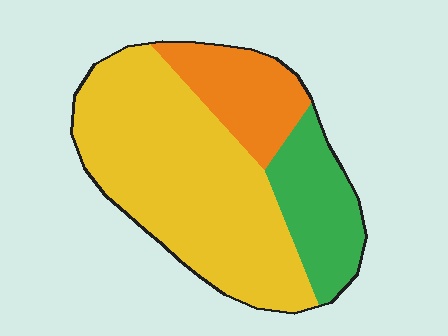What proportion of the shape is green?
Green covers around 20% of the shape.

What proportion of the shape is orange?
Orange covers around 20% of the shape.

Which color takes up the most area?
Yellow, at roughly 60%.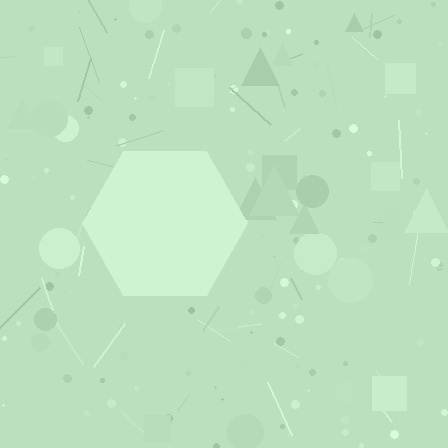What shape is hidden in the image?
A hexagon is hidden in the image.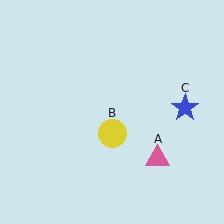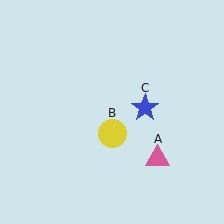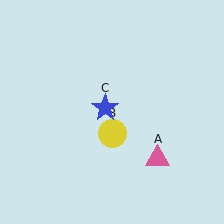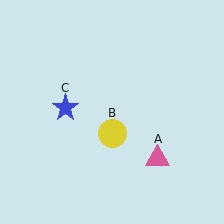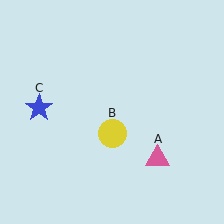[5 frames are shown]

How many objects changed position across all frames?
1 object changed position: blue star (object C).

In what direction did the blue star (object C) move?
The blue star (object C) moved left.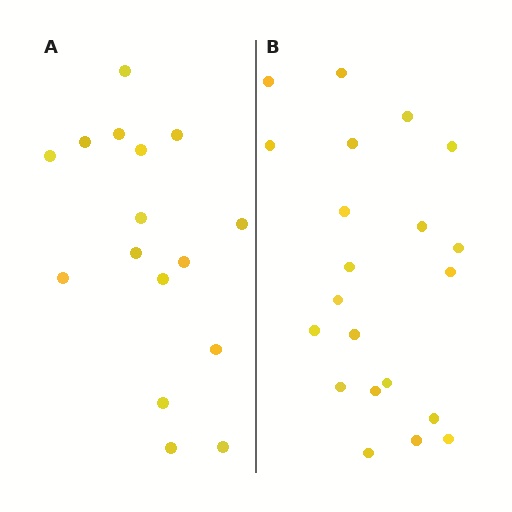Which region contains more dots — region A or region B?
Region B (the right region) has more dots.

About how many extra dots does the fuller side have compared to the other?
Region B has about 5 more dots than region A.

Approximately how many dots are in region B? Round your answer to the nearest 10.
About 20 dots. (The exact count is 21, which rounds to 20.)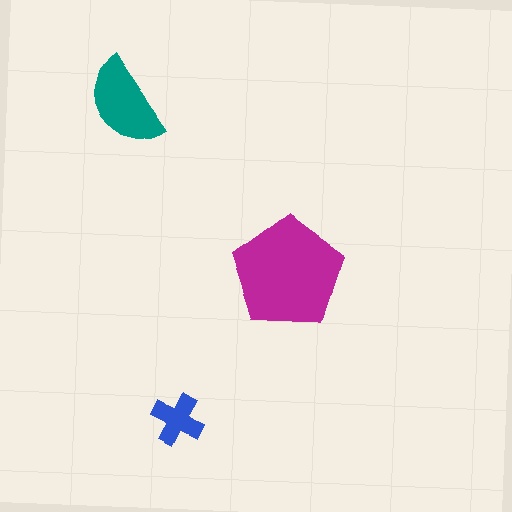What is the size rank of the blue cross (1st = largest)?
3rd.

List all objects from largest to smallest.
The magenta pentagon, the teal semicircle, the blue cross.